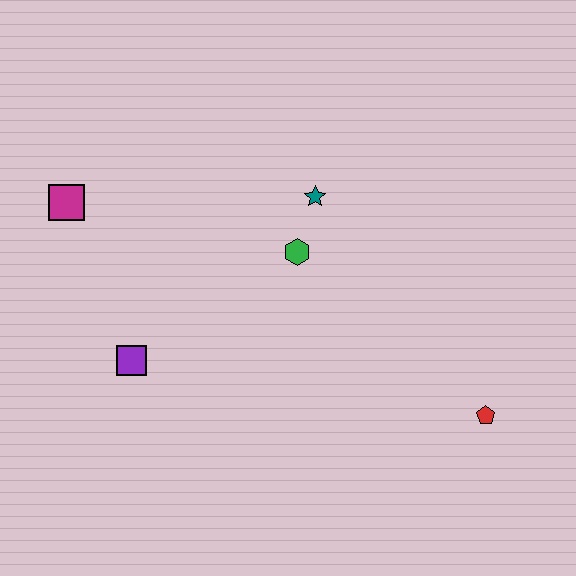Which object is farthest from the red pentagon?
The magenta square is farthest from the red pentagon.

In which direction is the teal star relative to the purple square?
The teal star is to the right of the purple square.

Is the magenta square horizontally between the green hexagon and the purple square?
No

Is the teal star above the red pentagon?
Yes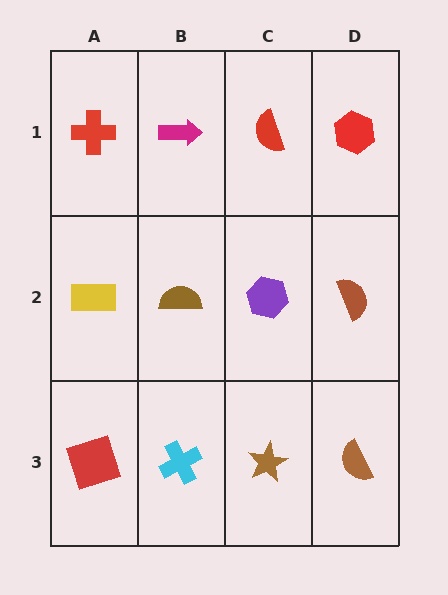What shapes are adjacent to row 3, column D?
A brown semicircle (row 2, column D), a brown star (row 3, column C).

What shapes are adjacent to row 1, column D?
A brown semicircle (row 2, column D), a red semicircle (row 1, column C).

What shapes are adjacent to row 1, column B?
A brown semicircle (row 2, column B), a red cross (row 1, column A), a red semicircle (row 1, column C).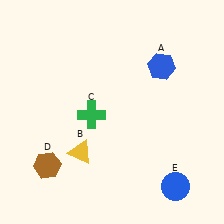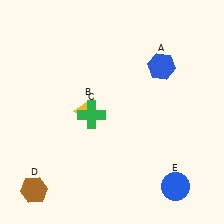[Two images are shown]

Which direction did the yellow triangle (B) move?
The yellow triangle (B) moved up.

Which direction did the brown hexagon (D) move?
The brown hexagon (D) moved down.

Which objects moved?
The objects that moved are: the yellow triangle (B), the brown hexagon (D).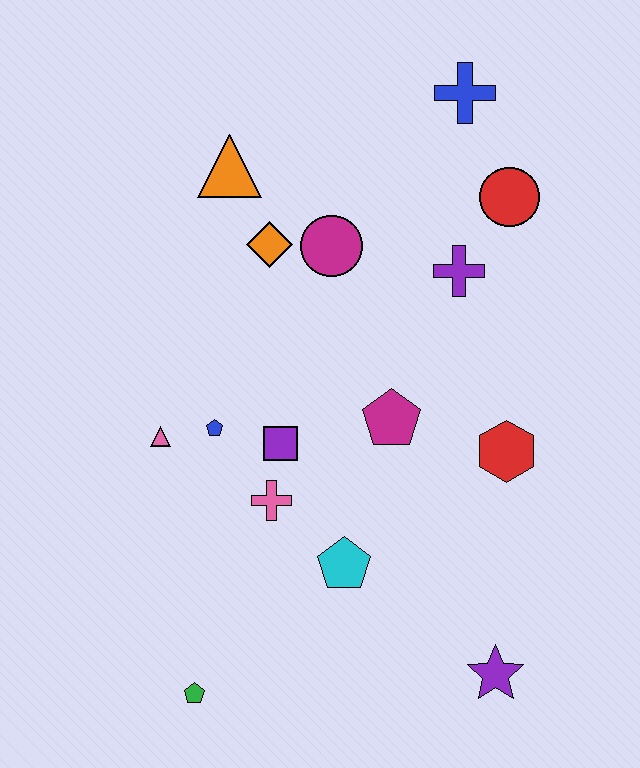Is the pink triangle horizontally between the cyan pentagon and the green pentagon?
No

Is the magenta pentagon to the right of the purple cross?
No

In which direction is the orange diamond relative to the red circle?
The orange diamond is to the left of the red circle.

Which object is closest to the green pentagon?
The cyan pentagon is closest to the green pentagon.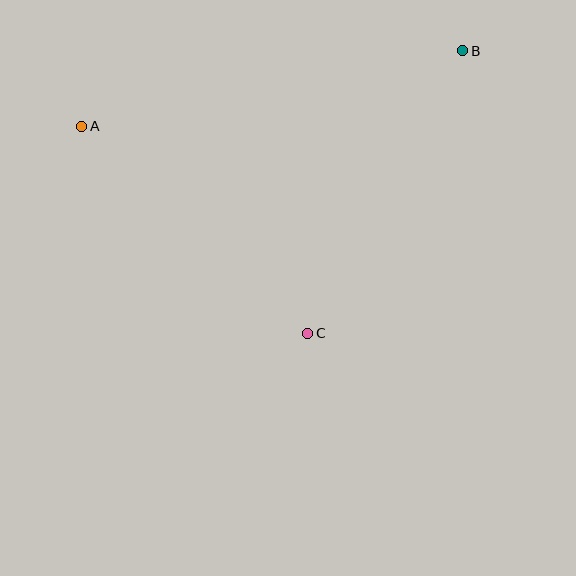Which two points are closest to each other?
Points A and C are closest to each other.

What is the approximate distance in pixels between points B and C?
The distance between B and C is approximately 322 pixels.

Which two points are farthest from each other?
Points A and B are farthest from each other.